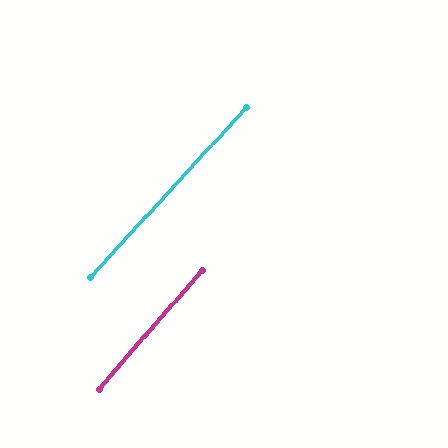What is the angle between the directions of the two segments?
Approximately 2 degrees.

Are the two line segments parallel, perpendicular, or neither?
Parallel — their directions differ by only 1.5°.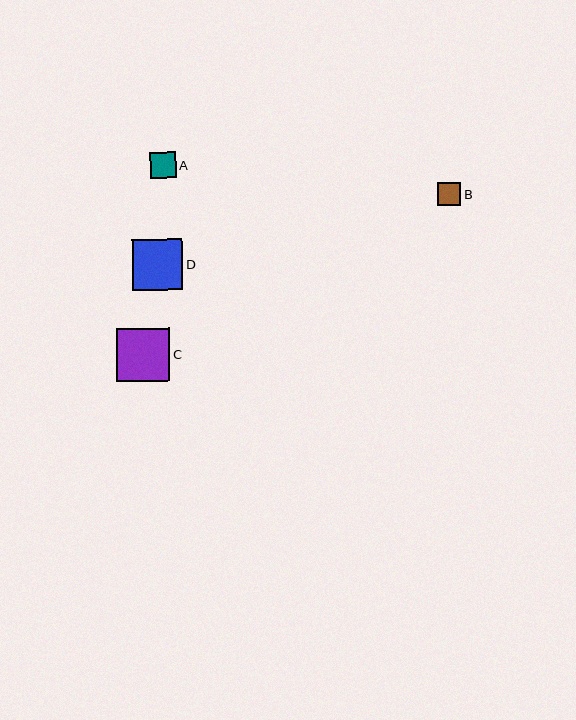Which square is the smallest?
Square B is the smallest with a size of approximately 23 pixels.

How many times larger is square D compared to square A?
Square D is approximately 1.9 times the size of square A.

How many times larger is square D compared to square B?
Square D is approximately 2.2 times the size of square B.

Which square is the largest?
Square C is the largest with a size of approximately 53 pixels.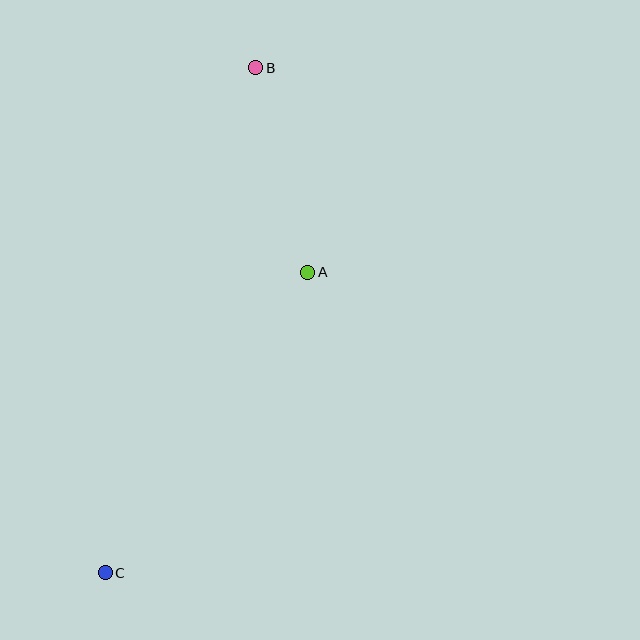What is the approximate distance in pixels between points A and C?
The distance between A and C is approximately 362 pixels.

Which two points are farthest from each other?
Points B and C are farthest from each other.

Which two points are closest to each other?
Points A and B are closest to each other.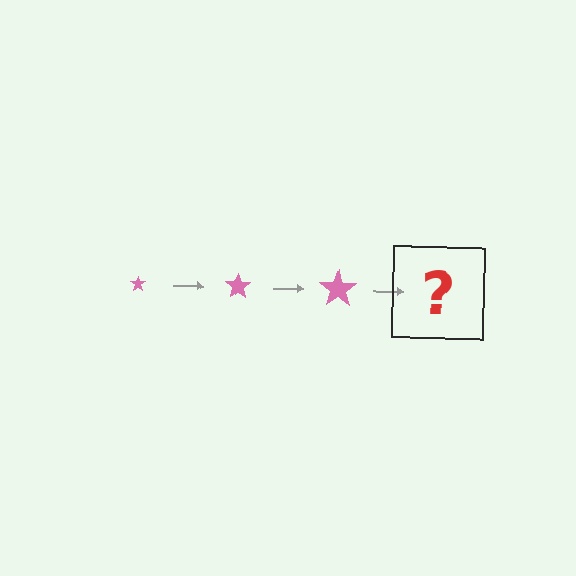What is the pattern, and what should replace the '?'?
The pattern is that the star gets progressively larger each step. The '?' should be a pink star, larger than the previous one.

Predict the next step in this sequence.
The next step is a pink star, larger than the previous one.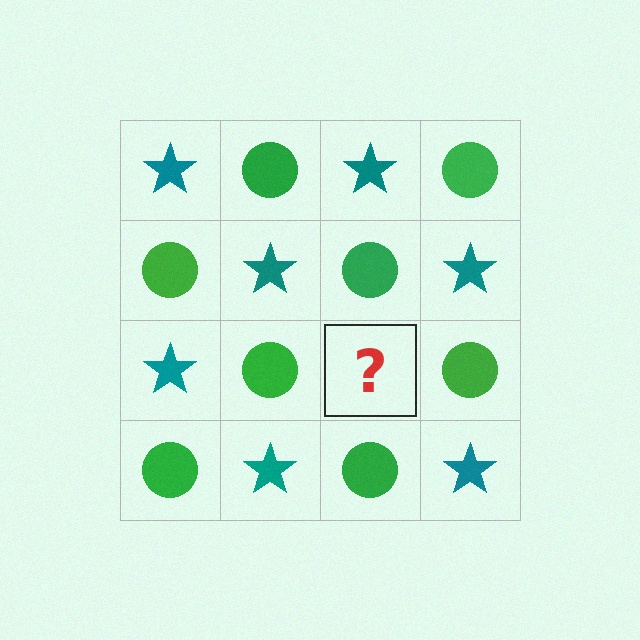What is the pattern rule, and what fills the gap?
The rule is that it alternates teal star and green circle in a checkerboard pattern. The gap should be filled with a teal star.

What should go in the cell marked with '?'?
The missing cell should contain a teal star.